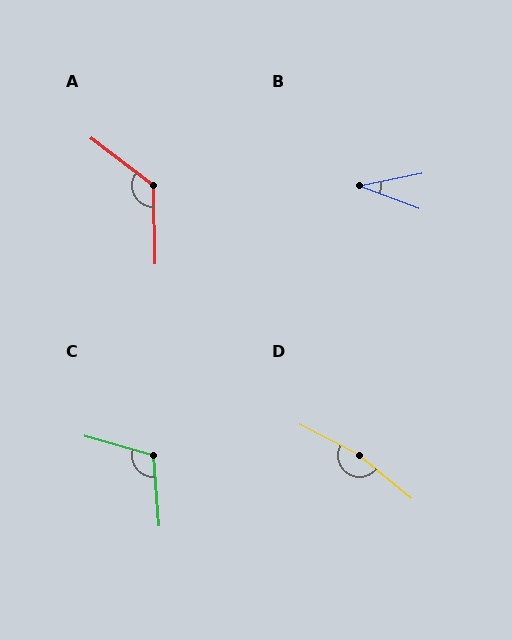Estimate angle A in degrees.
Approximately 128 degrees.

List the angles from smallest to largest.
B (32°), C (110°), A (128°), D (168°).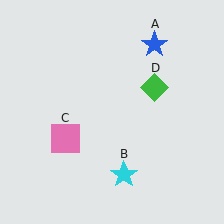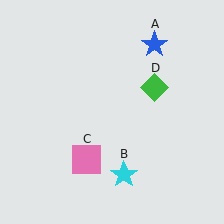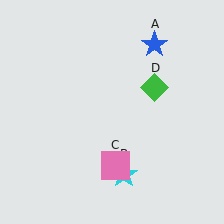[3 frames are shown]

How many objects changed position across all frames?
1 object changed position: pink square (object C).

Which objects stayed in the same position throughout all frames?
Blue star (object A) and cyan star (object B) and green diamond (object D) remained stationary.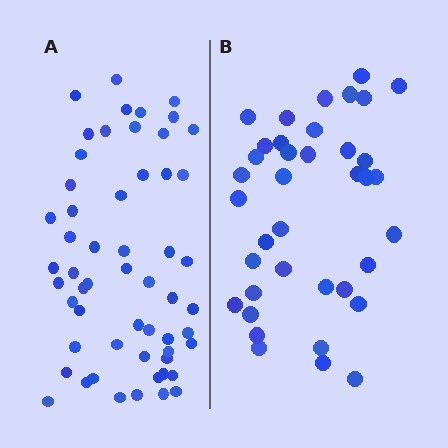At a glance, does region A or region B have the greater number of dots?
Region A (the left region) has more dots.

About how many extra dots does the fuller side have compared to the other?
Region A has approximately 20 more dots than region B.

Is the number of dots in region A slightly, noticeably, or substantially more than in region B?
Region A has substantially more. The ratio is roughly 1.5 to 1.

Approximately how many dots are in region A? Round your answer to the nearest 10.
About 60 dots. (The exact count is 56, which rounds to 60.)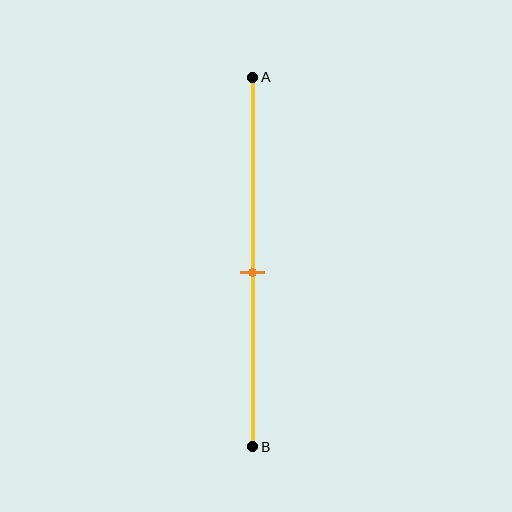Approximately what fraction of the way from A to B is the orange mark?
The orange mark is approximately 55% of the way from A to B.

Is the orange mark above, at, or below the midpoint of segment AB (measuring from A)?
The orange mark is approximately at the midpoint of segment AB.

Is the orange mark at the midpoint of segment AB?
Yes, the mark is approximately at the midpoint.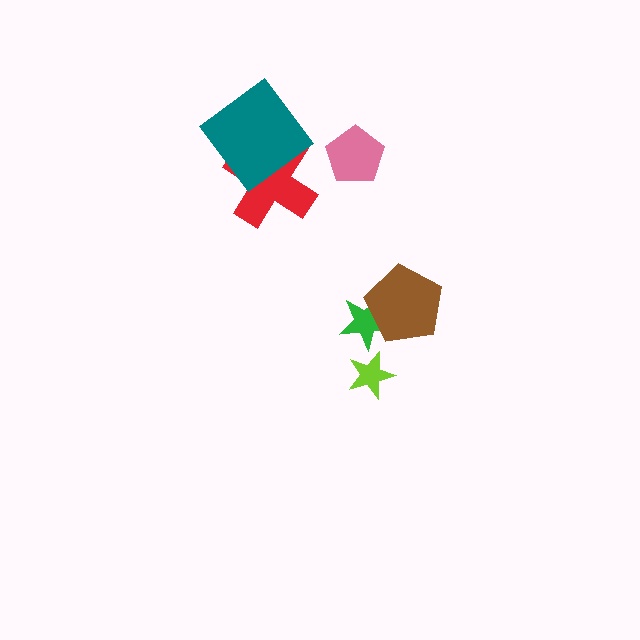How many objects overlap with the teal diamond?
1 object overlaps with the teal diamond.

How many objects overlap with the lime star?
0 objects overlap with the lime star.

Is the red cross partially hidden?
Yes, it is partially covered by another shape.